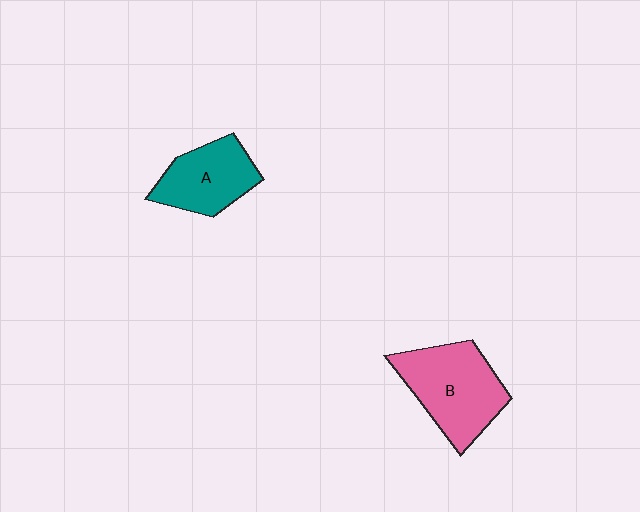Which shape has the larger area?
Shape B (pink).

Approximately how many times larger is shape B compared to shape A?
Approximately 1.4 times.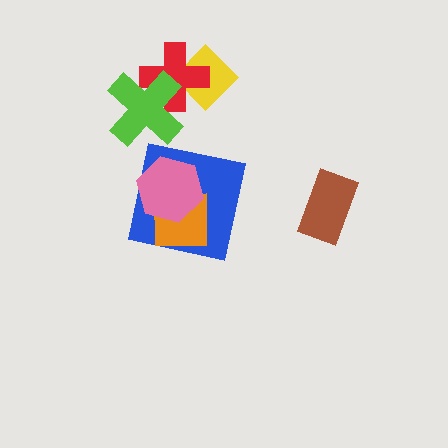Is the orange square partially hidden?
Yes, it is partially covered by another shape.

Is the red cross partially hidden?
Yes, it is partially covered by another shape.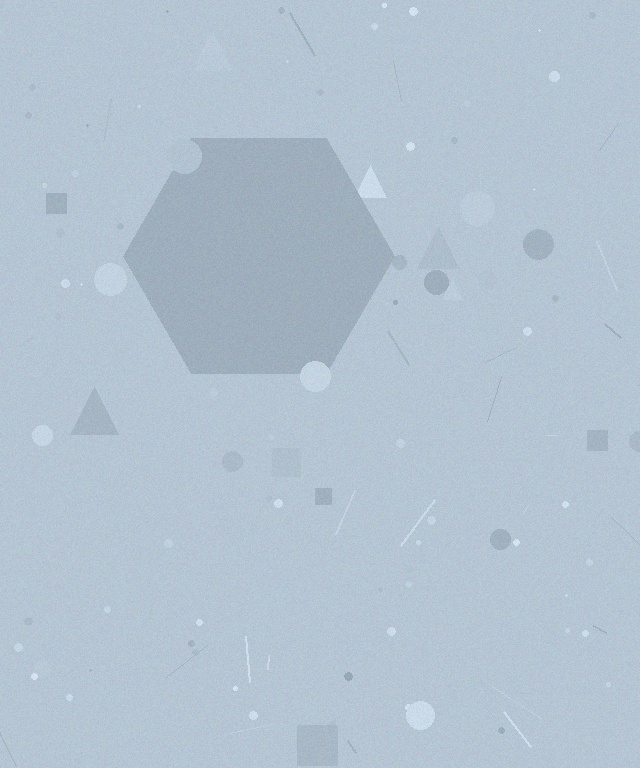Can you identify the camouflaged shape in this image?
The camouflaged shape is a hexagon.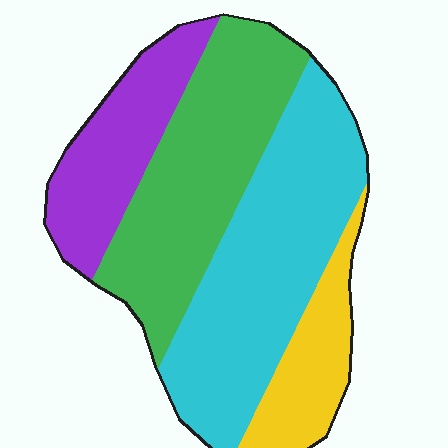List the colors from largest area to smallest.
From largest to smallest: cyan, green, purple, yellow.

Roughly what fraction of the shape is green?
Green takes up about one third (1/3) of the shape.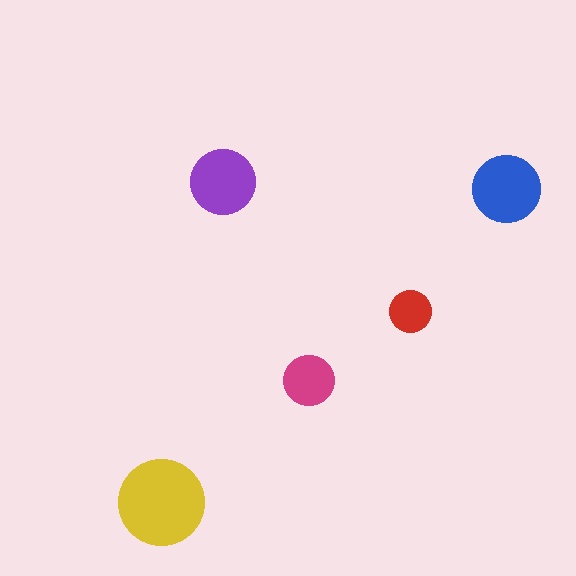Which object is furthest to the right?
The blue circle is rightmost.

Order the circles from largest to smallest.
the yellow one, the blue one, the purple one, the magenta one, the red one.